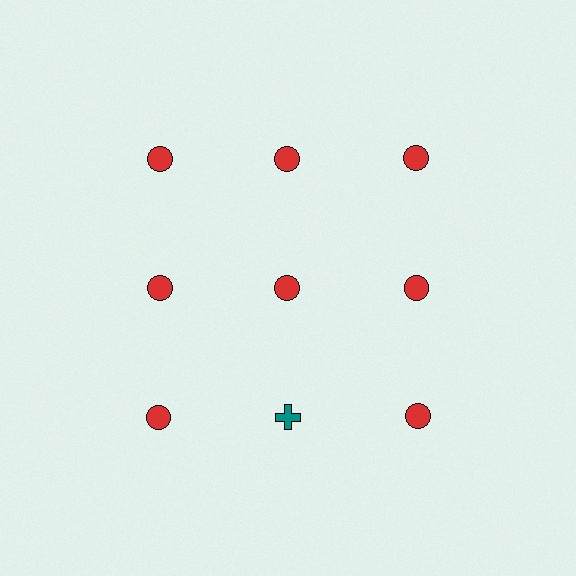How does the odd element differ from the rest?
It differs in both color (teal instead of red) and shape (cross instead of circle).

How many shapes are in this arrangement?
There are 9 shapes arranged in a grid pattern.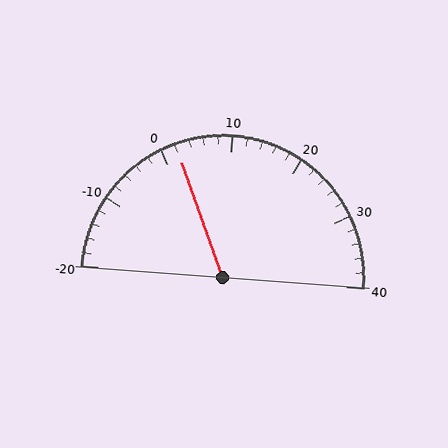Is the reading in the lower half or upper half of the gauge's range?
The reading is in the lower half of the range (-20 to 40).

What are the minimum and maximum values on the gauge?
The gauge ranges from -20 to 40.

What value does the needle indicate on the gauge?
The needle indicates approximately 2.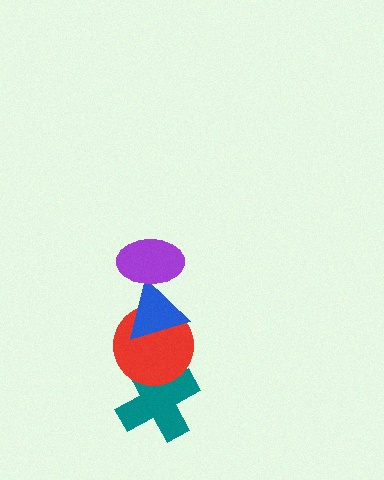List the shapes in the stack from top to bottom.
From top to bottom: the purple ellipse, the blue triangle, the red circle, the teal cross.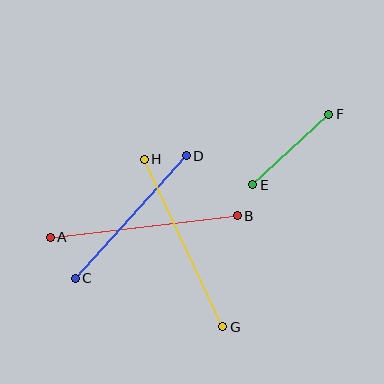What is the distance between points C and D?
The distance is approximately 165 pixels.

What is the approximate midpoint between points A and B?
The midpoint is at approximately (144, 227) pixels.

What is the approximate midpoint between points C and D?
The midpoint is at approximately (131, 217) pixels.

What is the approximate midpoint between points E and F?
The midpoint is at approximately (291, 149) pixels.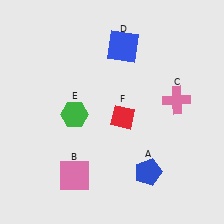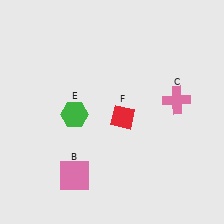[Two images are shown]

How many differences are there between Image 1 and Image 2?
There are 2 differences between the two images.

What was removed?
The blue square (D), the blue pentagon (A) were removed in Image 2.